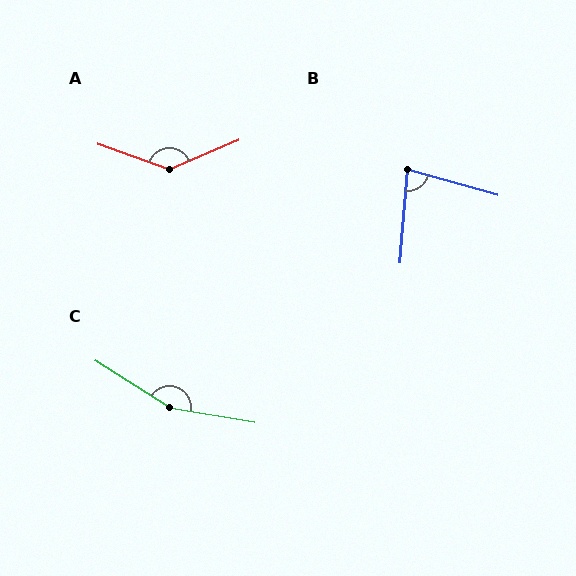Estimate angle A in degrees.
Approximately 137 degrees.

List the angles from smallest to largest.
B (79°), A (137°), C (157°).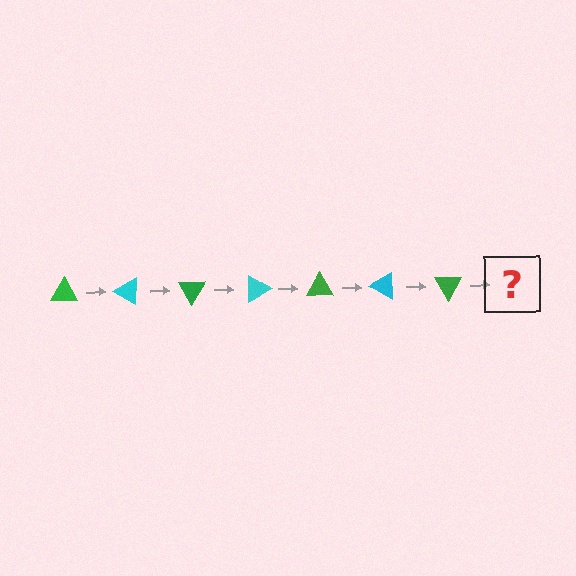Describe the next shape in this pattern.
It should be a cyan triangle, rotated 210 degrees from the start.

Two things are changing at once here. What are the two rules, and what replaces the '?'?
The two rules are that it rotates 30 degrees each step and the color cycles through green and cyan. The '?' should be a cyan triangle, rotated 210 degrees from the start.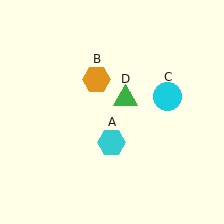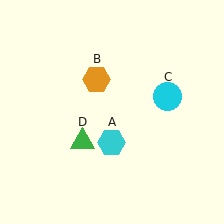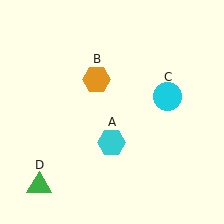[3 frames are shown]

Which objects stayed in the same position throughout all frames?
Cyan hexagon (object A) and orange hexagon (object B) and cyan circle (object C) remained stationary.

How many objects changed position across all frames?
1 object changed position: green triangle (object D).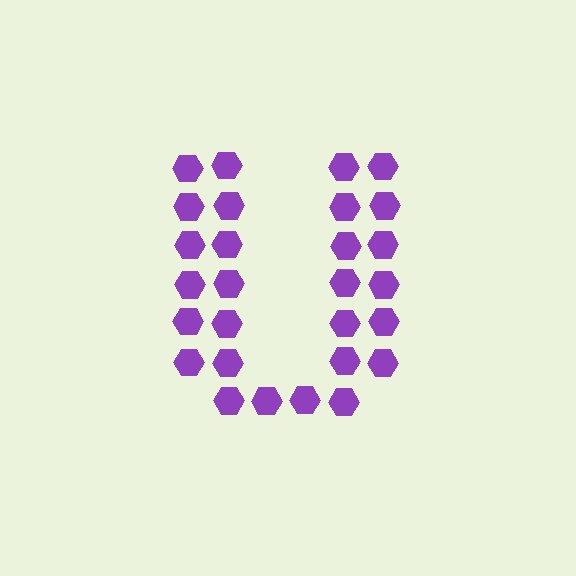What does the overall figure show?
The overall figure shows the letter U.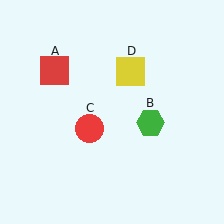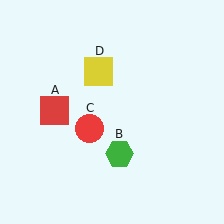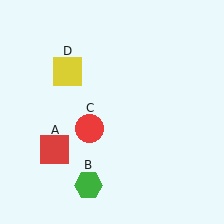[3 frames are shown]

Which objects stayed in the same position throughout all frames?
Red circle (object C) remained stationary.